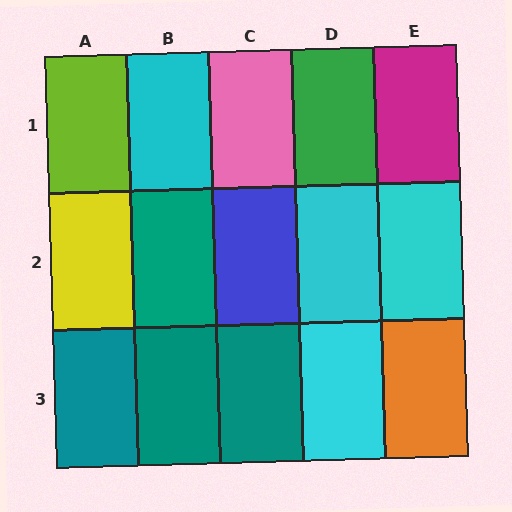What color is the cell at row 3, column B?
Teal.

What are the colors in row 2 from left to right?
Yellow, teal, blue, cyan, cyan.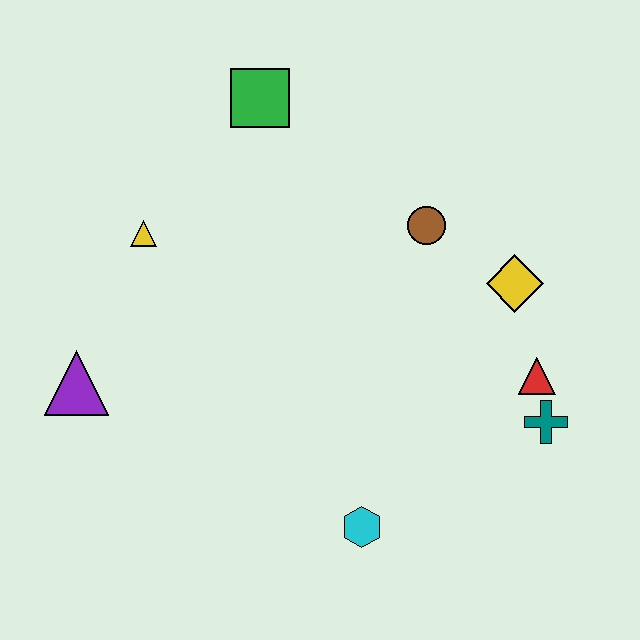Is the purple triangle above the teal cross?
Yes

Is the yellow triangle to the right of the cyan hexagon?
No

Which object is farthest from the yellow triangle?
The teal cross is farthest from the yellow triangle.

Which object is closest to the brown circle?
The yellow diamond is closest to the brown circle.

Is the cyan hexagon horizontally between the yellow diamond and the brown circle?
No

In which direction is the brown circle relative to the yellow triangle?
The brown circle is to the right of the yellow triangle.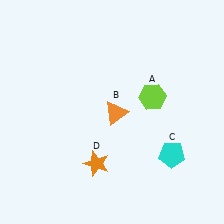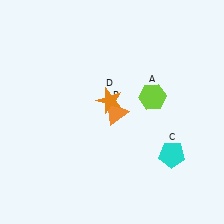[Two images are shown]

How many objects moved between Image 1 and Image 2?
1 object moved between the two images.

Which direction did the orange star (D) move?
The orange star (D) moved up.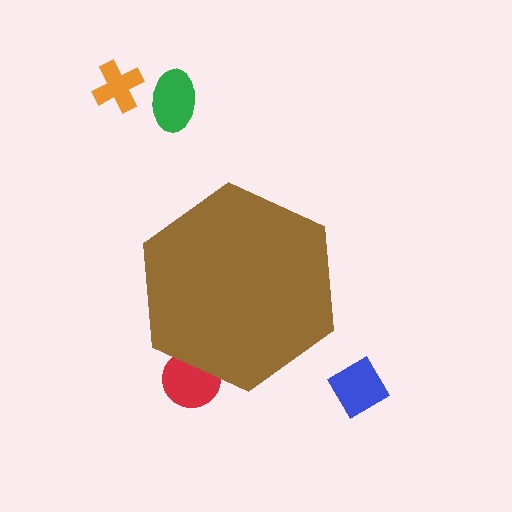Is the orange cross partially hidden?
No, the orange cross is fully visible.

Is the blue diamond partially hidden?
No, the blue diamond is fully visible.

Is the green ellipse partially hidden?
No, the green ellipse is fully visible.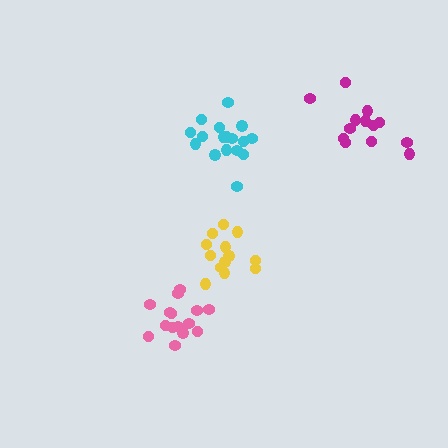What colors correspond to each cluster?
The clusters are colored: cyan, magenta, pink, yellow.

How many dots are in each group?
Group 1: 17 dots, Group 2: 13 dots, Group 3: 15 dots, Group 4: 13 dots (58 total).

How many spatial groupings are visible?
There are 4 spatial groupings.